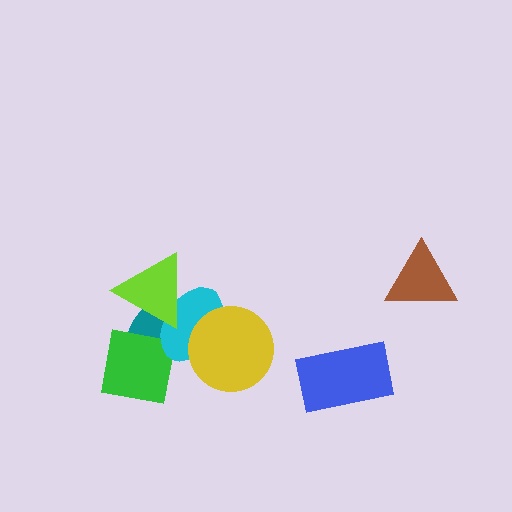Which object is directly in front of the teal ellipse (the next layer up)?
The green square is directly in front of the teal ellipse.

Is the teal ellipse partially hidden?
Yes, it is partially covered by another shape.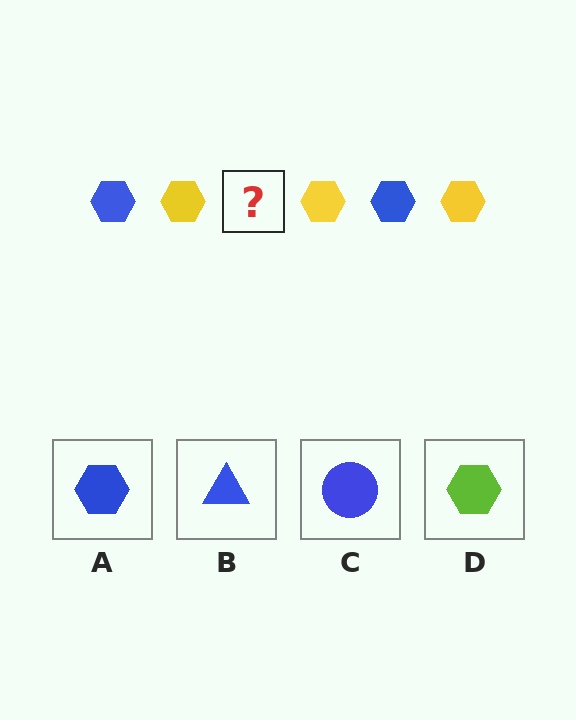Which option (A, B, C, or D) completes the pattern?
A.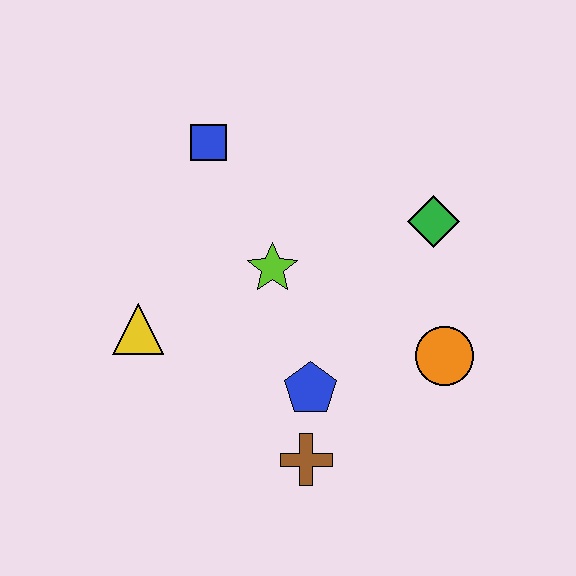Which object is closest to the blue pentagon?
The brown cross is closest to the blue pentagon.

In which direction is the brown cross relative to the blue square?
The brown cross is below the blue square.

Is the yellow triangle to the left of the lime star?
Yes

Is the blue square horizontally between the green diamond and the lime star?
No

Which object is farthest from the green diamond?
The yellow triangle is farthest from the green diamond.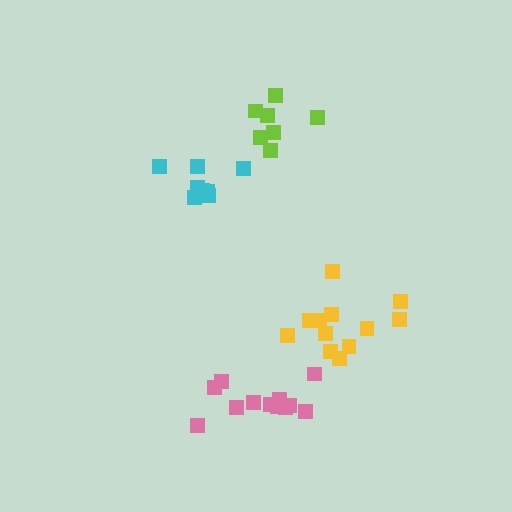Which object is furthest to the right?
The yellow cluster is rightmost.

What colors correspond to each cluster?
The clusters are colored: pink, cyan, lime, yellow.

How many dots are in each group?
Group 1: 12 dots, Group 2: 8 dots, Group 3: 7 dots, Group 4: 12 dots (39 total).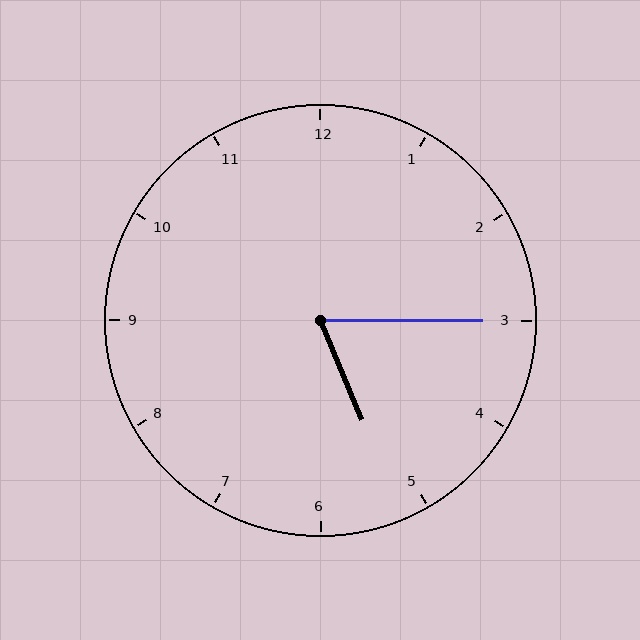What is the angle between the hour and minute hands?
Approximately 68 degrees.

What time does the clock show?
5:15.